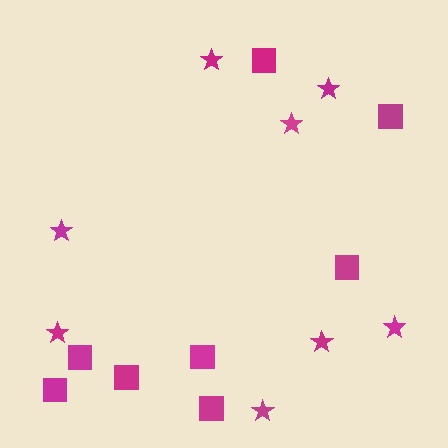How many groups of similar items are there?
There are 2 groups: one group of stars (8) and one group of squares (8).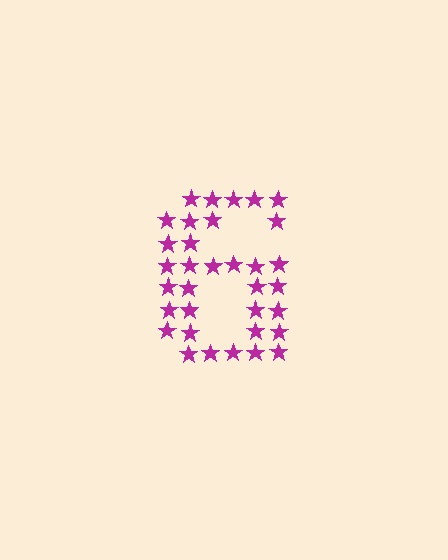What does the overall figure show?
The overall figure shows the digit 6.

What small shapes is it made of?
It is made of small stars.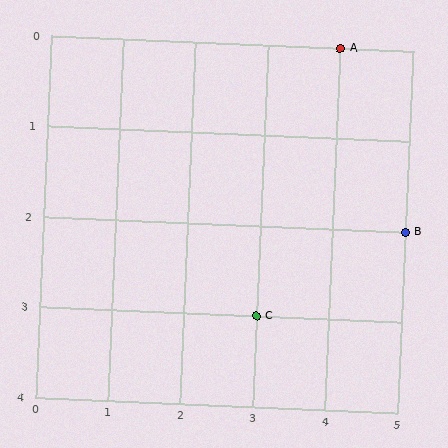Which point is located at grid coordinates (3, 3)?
Point C is at (3, 3).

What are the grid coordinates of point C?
Point C is at grid coordinates (3, 3).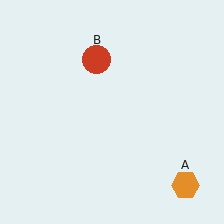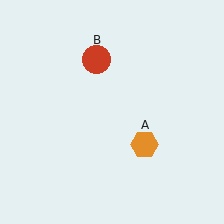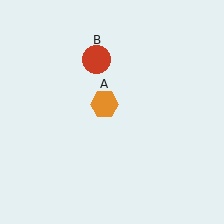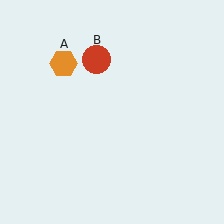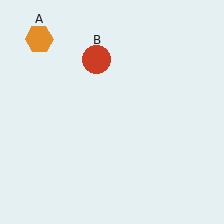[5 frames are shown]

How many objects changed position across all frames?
1 object changed position: orange hexagon (object A).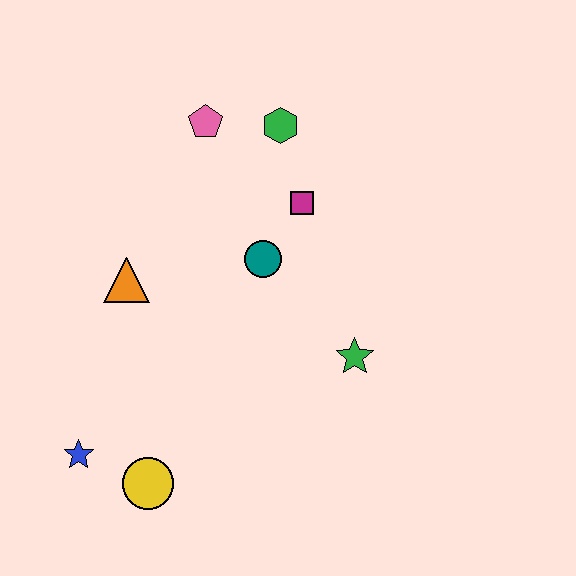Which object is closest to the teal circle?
The magenta square is closest to the teal circle.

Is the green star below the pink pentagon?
Yes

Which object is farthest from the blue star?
The green hexagon is farthest from the blue star.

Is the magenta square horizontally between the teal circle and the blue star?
No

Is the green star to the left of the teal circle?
No